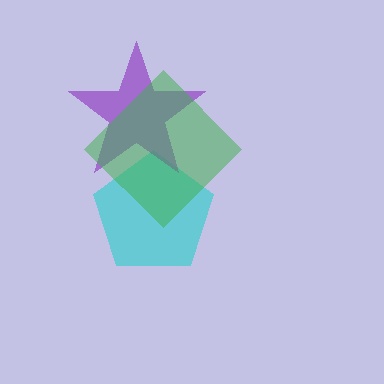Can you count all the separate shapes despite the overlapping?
Yes, there are 3 separate shapes.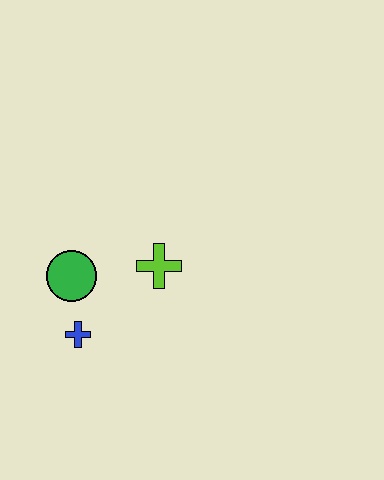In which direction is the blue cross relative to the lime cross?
The blue cross is to the left of the lime cross.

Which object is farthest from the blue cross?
The lime cross is farthest from the blue cross.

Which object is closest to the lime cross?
The green circle is closest to the lime cross.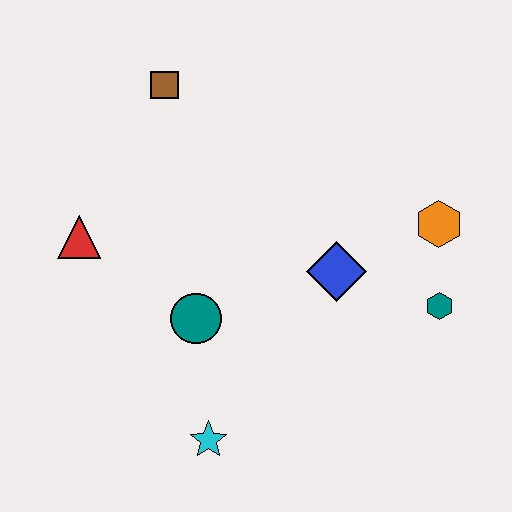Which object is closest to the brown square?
The red triangle is closest to the brown square.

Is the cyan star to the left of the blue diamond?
Yes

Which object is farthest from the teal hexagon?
The red triangle is farthest from the teal hexagon.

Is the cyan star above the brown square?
No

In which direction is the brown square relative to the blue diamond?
The brown square is above the blue diamond.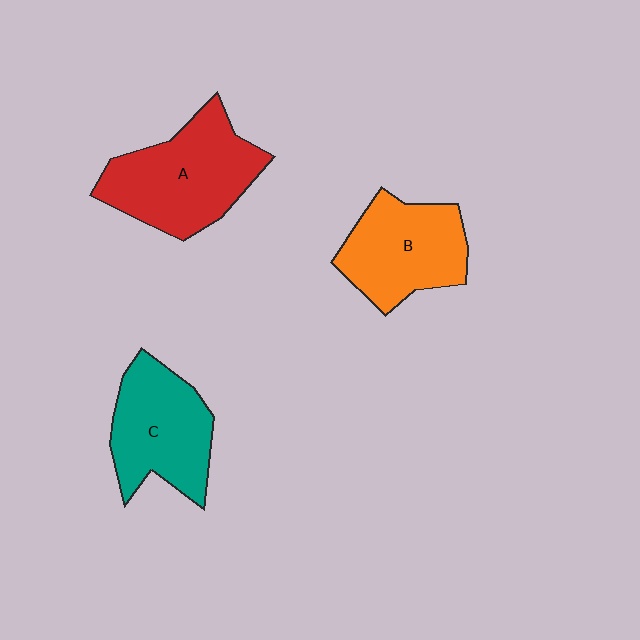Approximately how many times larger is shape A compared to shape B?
Approximately 1.2 times.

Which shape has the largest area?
Shape A (red).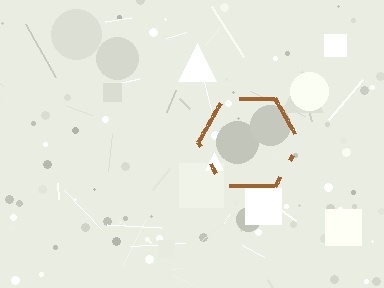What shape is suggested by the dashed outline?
The dashed outline suggests a hexagon.